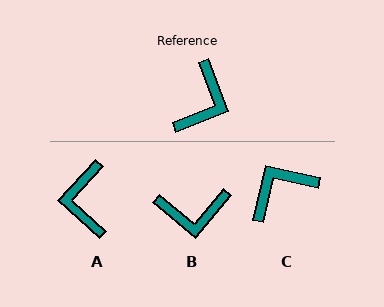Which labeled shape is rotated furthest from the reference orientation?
A, about 154 degrees away.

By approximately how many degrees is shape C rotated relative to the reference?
Approximately 146 degrees counter-clockwise.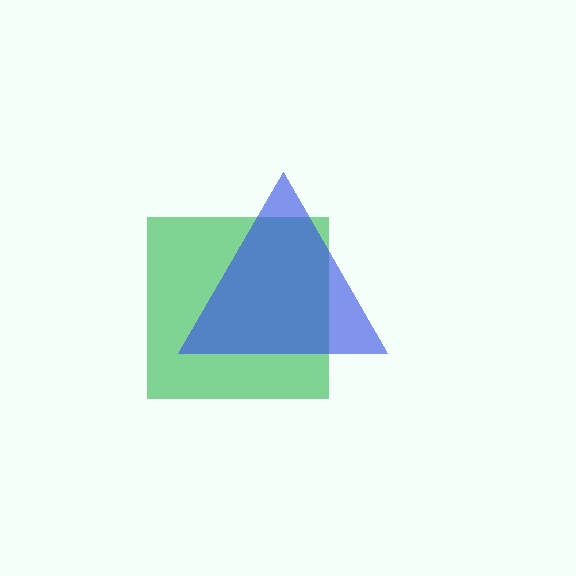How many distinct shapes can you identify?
There are 2 distinct shapes: a green square, a blue triangle.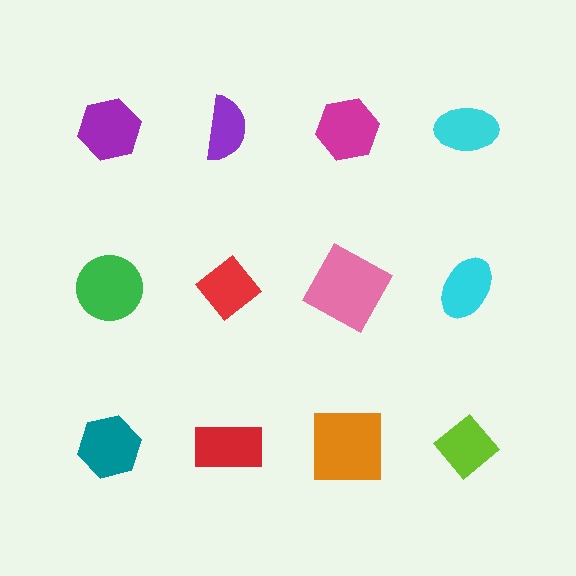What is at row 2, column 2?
A red diamond.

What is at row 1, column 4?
A cyan ellipse.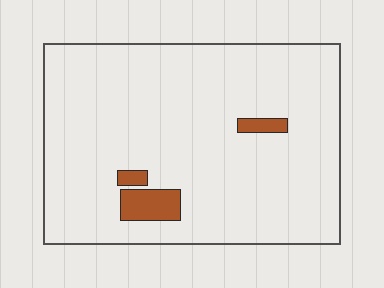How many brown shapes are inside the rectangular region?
3.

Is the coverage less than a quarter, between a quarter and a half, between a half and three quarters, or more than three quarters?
Less than a quarter.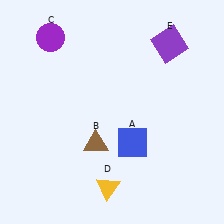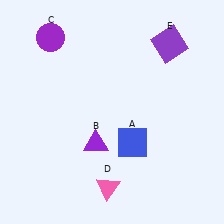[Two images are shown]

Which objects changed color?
B changed from brown to purple. D changed from yellow to pink.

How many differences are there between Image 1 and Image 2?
There are 2 differences between the two images.